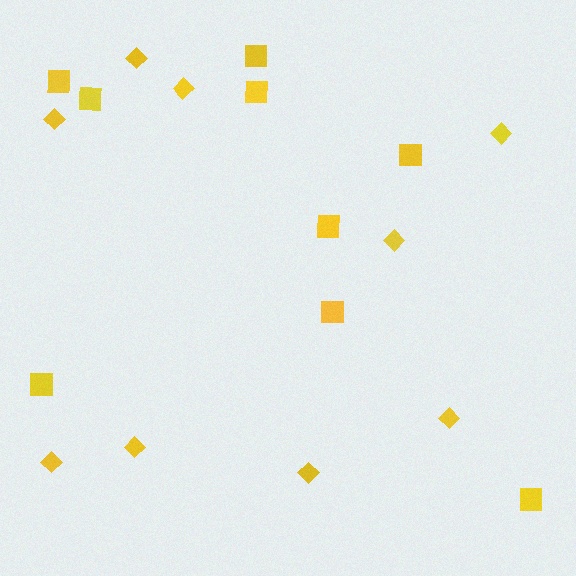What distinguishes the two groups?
There are 2 groups: one group of squares (9) and one group of diamonds (9).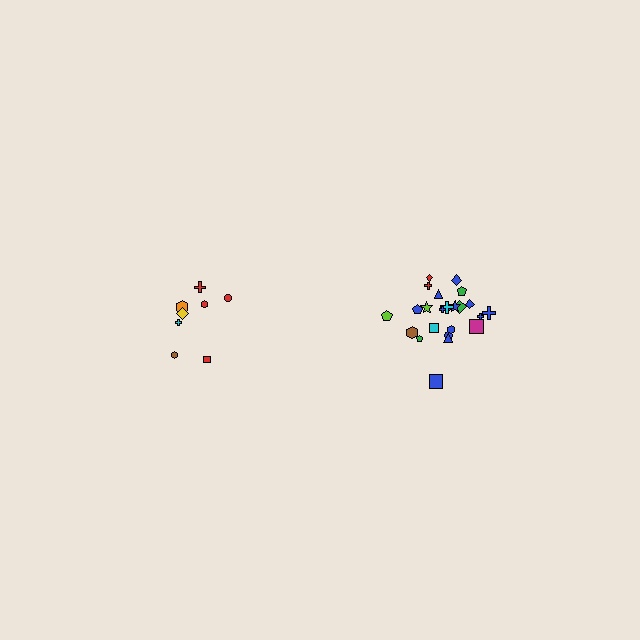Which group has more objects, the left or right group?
The right group.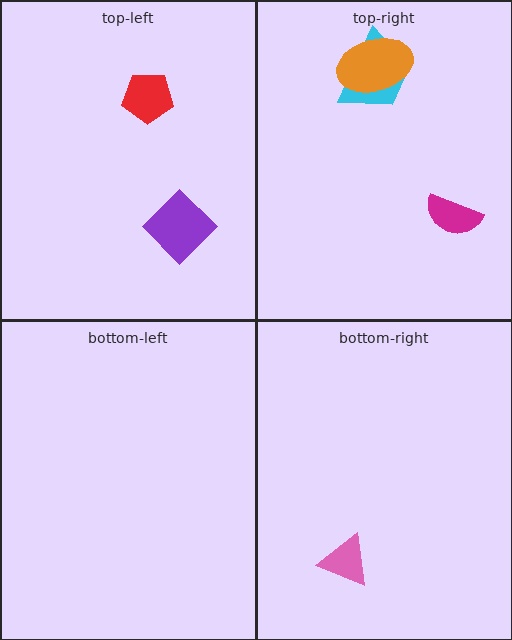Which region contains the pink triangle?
The bottom-right region.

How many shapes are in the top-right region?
3.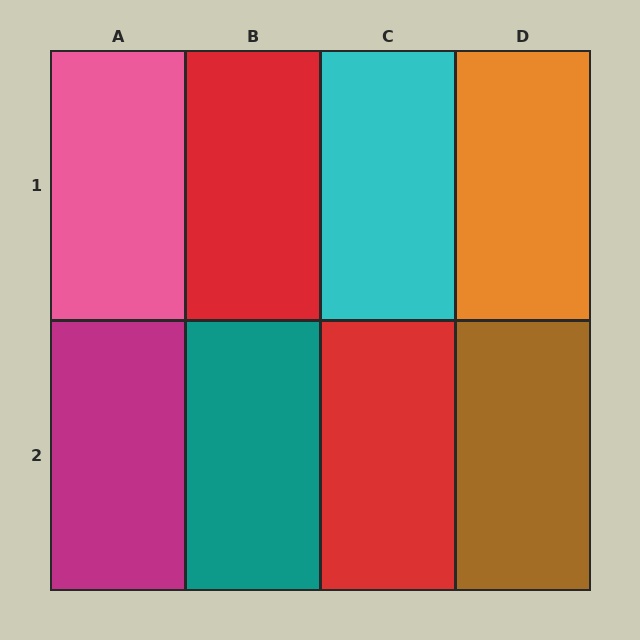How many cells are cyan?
1 cell is cyan.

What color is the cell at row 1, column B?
Red.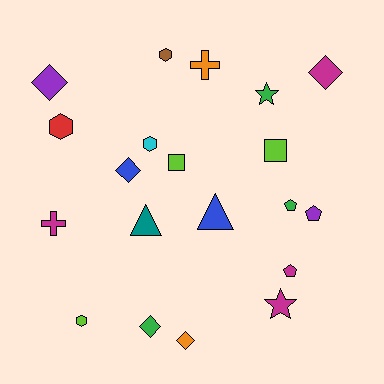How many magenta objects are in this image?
There are 4 magenta objects.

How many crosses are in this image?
There are 2 crosses.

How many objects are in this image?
There are 20 objects.